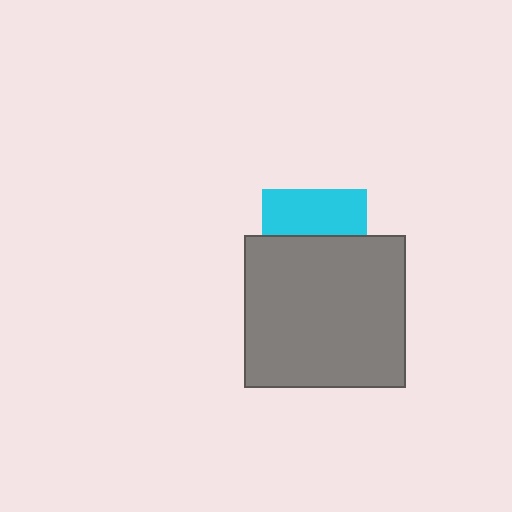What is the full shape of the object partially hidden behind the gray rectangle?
The partially hidden object is a cyan square.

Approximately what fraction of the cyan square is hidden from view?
Roughly 56% of the cyan square is hidden behind the gray rectangle.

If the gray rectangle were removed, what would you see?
You would see the complete cyan square.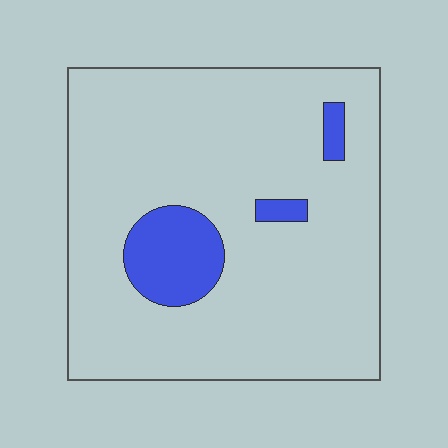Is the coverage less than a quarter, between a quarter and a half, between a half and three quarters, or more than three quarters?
Less than a quarter.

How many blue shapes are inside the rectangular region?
3.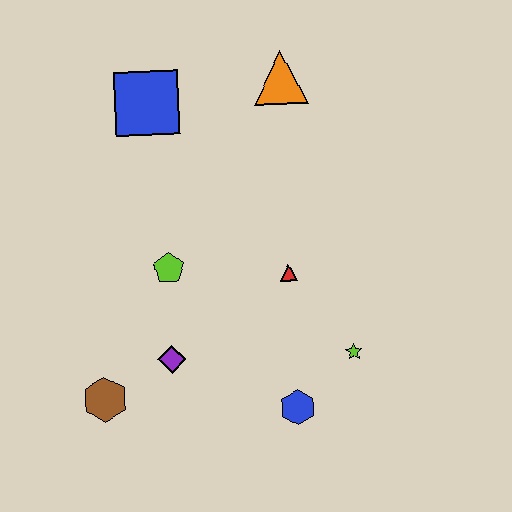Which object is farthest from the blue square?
The blue hexagon is farthest from the blue square.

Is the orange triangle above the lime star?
Yes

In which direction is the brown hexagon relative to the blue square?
The brown hexagon is below the blue square.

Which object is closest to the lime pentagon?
The purple diamond is closest to the lime pentagon.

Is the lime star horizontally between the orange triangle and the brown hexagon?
No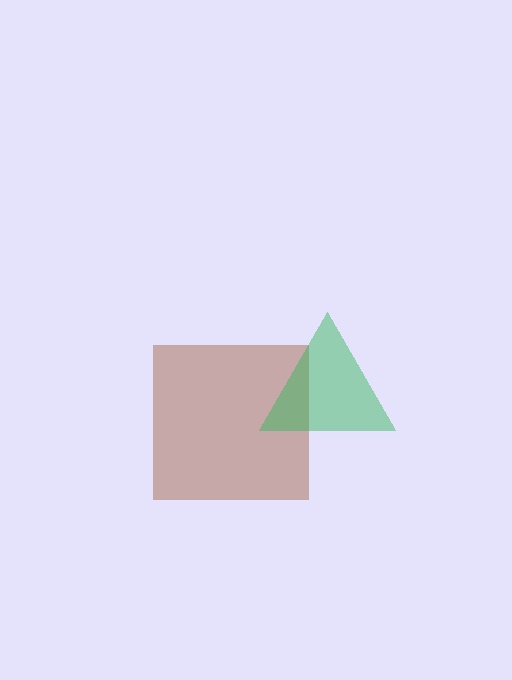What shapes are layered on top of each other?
The layered shapes are: a brown square, a green triangle.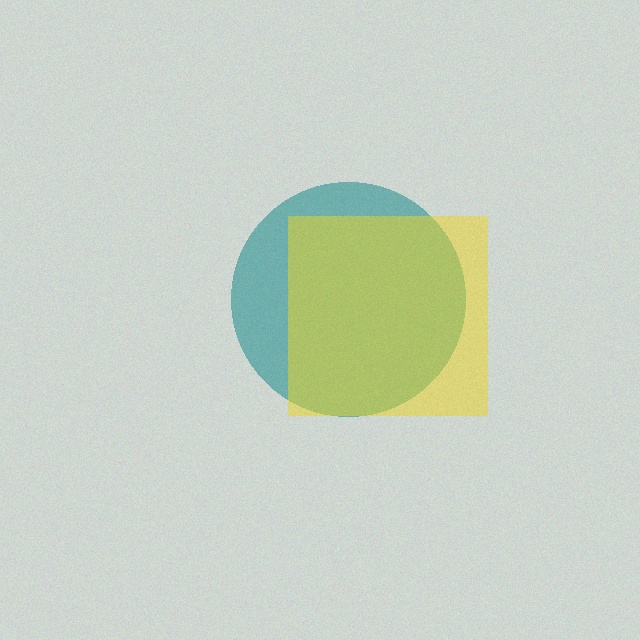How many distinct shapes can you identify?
There are 2 distinct shapes: a teal circle, a yellow square.